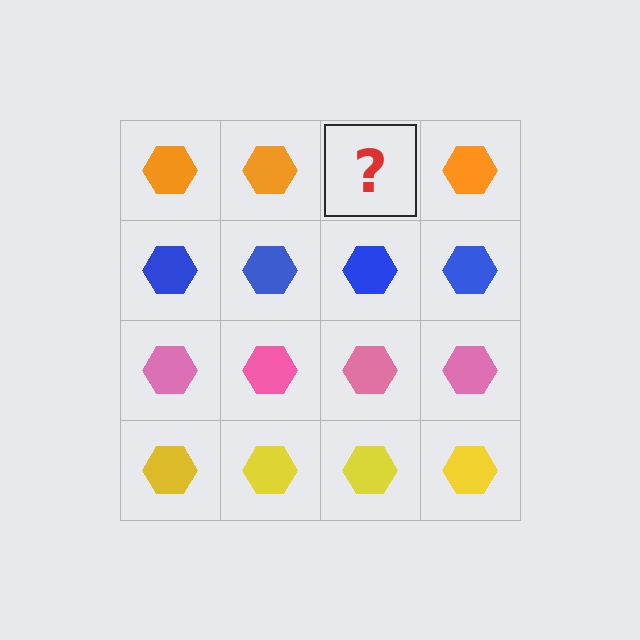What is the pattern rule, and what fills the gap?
The rule is that each row has a consistent color. The gap should be filled with an orange hexagon.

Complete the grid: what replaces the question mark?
The question mark should be replaced with an orange hexagon.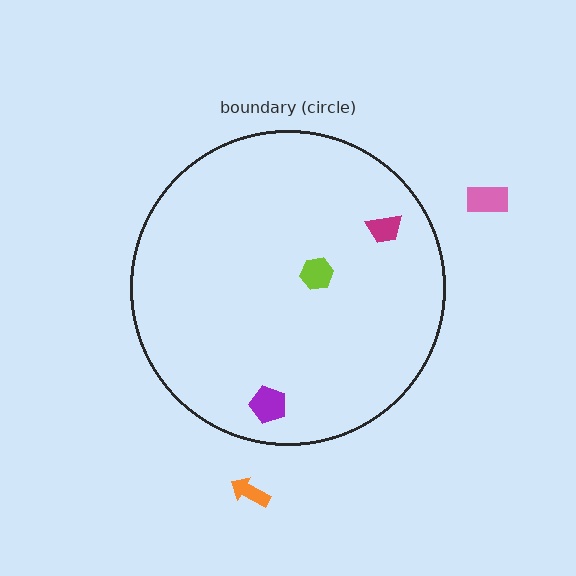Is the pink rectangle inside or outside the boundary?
Outside.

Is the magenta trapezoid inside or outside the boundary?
Inside.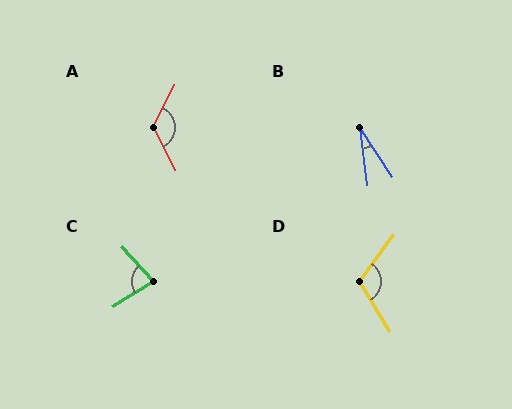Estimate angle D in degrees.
Approximately 112 degrees.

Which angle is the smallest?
B, at approximately 26 degrees.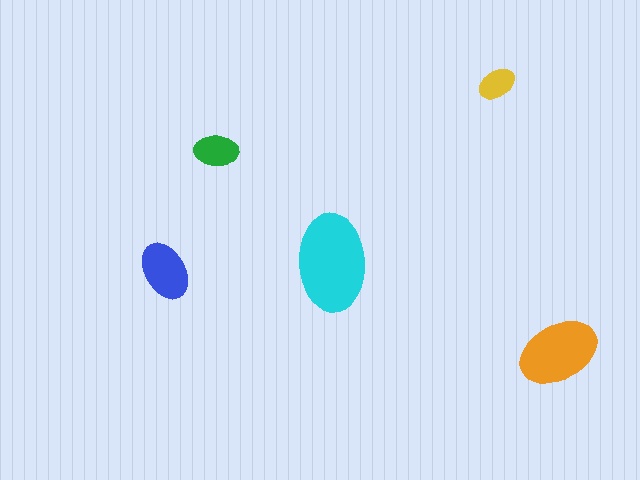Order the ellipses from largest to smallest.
the cyan one, the orange one, the blue one, the green one, the yellow one.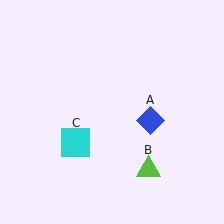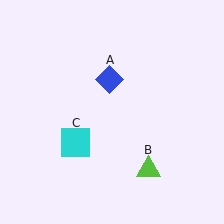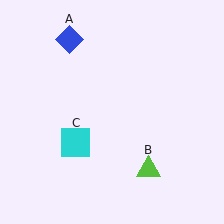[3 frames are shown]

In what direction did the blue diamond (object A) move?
The blue diamond (object A) moved up and to the left.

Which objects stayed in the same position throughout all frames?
Lime triangle (object B) and cyan square (object C) remained stationary.